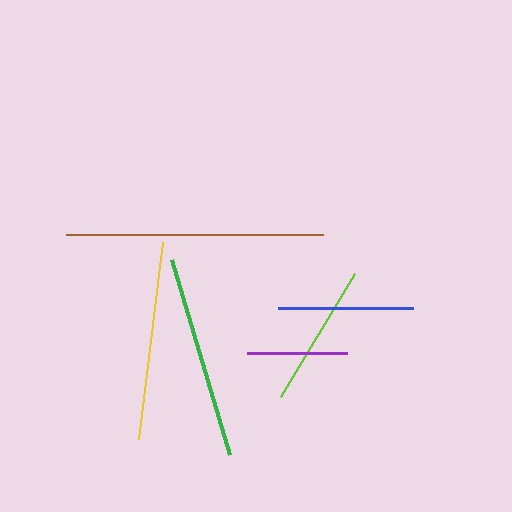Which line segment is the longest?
The brown line is the longest at approximately 257 pixels.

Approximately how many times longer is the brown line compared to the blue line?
The brown line is approximately 1.9 times the length of the blue line.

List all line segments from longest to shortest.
From longest to shortest: brown, green, yellow, lime, blue, purple.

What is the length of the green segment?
The green segment is approximately 204 pixels long.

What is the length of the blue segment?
The blue segment is approximately 135 pixels long.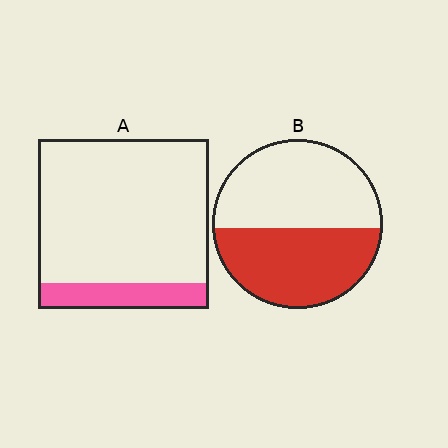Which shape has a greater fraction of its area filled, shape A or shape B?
Shape B.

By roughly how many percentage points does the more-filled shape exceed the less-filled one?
By roughly 30 percentage points (B over A).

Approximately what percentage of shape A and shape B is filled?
A is approximately 15% and B is approximately 45%.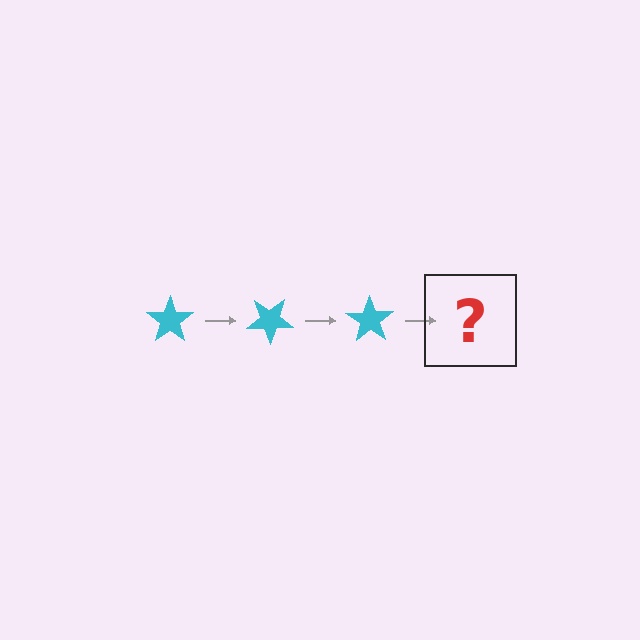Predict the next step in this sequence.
The next step is a cyan star rotated 105 degrees.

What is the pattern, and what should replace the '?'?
The pattern is that the star rotates 35 degrees each step. The '?' should be a cyan star rotated 105 degrees.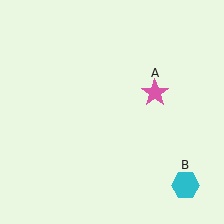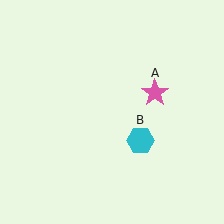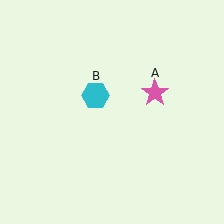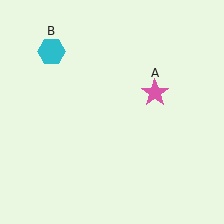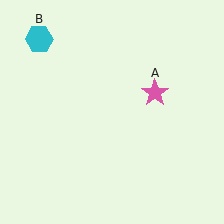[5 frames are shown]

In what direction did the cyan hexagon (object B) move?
The cyan hexagon (object B) moved up and to the left.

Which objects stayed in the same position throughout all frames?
Pink star (object A) remained stationary.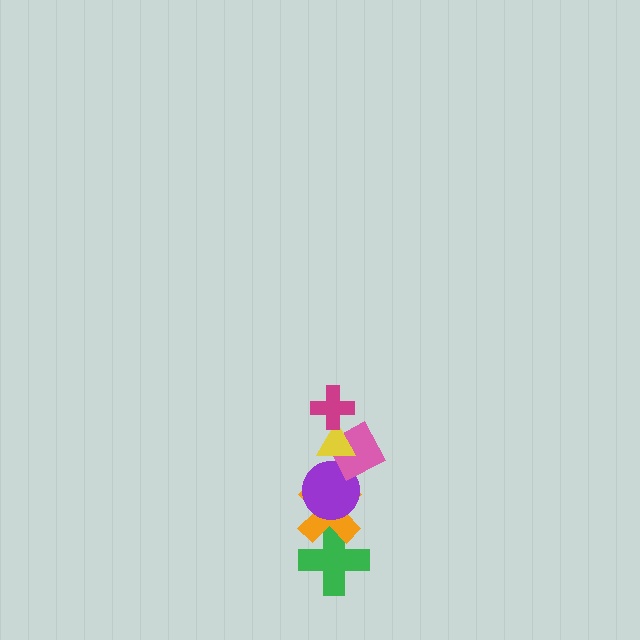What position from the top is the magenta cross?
The magenta cross is 1st from the top.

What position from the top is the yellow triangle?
The yellow triangle is 2nd from the top.